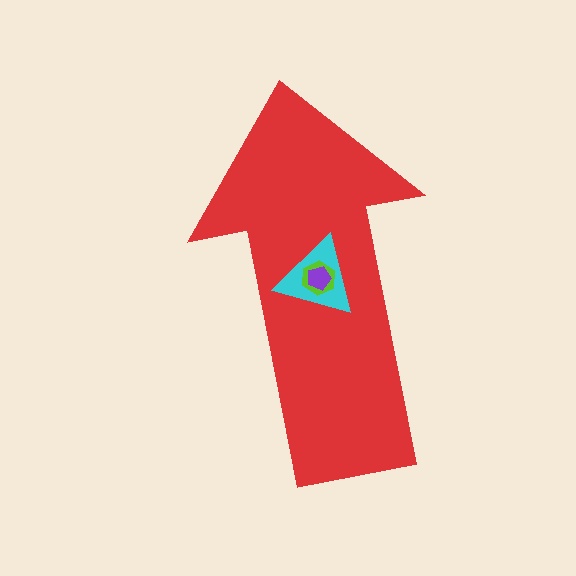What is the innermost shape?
The purple pentagon.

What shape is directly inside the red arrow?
The cyan triangle.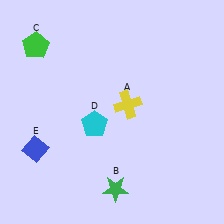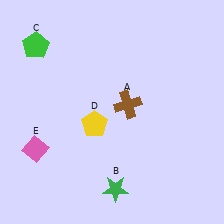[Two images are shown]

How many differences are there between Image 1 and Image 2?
There are 3 differences between the two images.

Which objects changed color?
A changed from yellow to brown. D changed from cyan to yellow. E changed from blue to pink.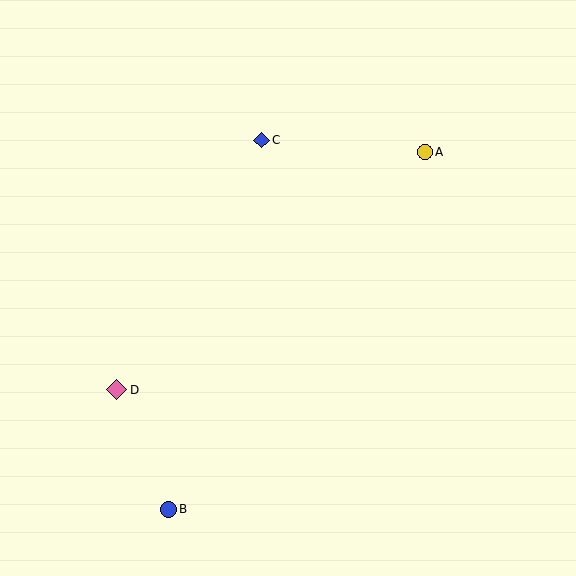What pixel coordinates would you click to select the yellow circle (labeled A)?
Click at (425, 152) to select the yellow circle A.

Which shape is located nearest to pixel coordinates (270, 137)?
The blue diamond (labeled C) at (262, 140) is nearest to that location.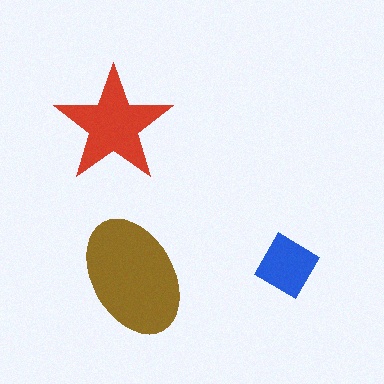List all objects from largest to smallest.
The brown ellipse, the red star, the blue diamond.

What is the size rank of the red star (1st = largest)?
2nd.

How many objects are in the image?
There are 3 objects in the image.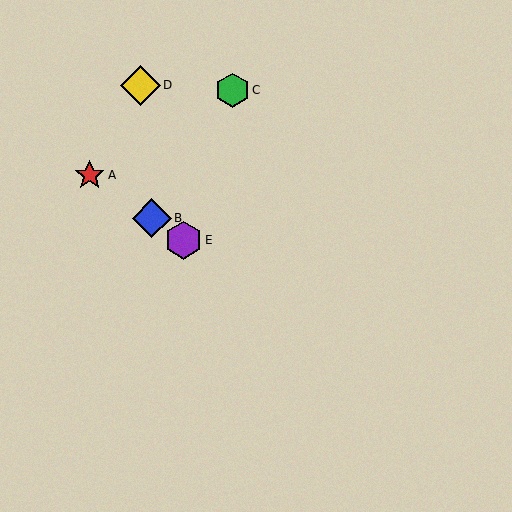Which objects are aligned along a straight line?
Objects A, B, E are aligned along a straight line.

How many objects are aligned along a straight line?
3 objects (A, B, E) are aligned along a straight line.